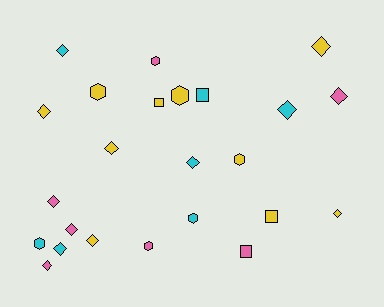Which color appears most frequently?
Yellow, with 10 objects.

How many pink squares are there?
There is 1 pink square.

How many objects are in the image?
There are 24 objects.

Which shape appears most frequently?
Diamond, with 13 objects.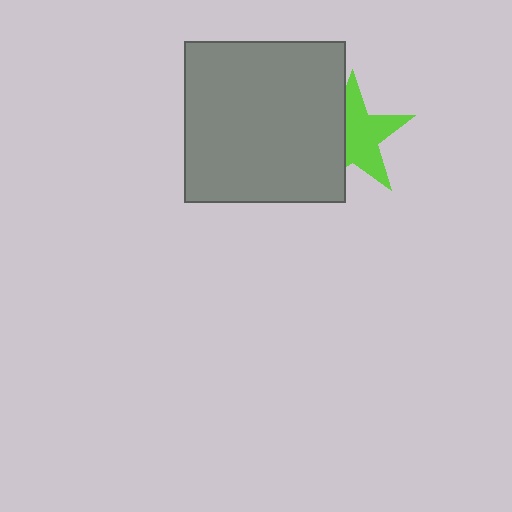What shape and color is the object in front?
The object in front is a gray square.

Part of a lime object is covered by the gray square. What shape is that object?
It is a star.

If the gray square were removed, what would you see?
You would see the complete lime star.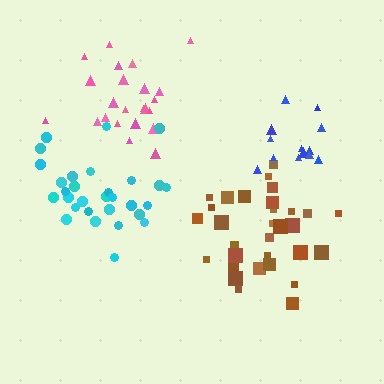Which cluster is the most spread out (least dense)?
Brown.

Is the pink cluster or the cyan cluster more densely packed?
Pink.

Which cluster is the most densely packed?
Pink.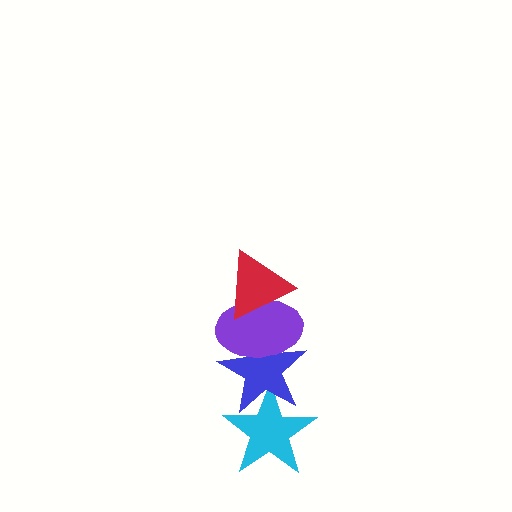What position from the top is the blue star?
The blue star is 3rd from the top.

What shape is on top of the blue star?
The purple ellipse is on top of the blue star.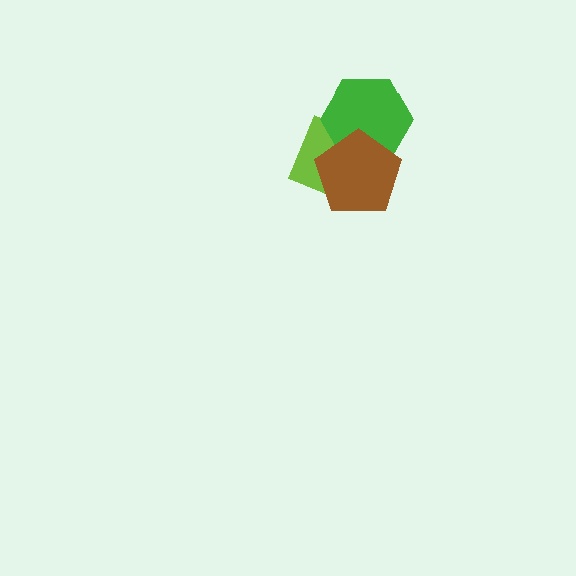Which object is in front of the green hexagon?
The brown pentagon is in front of the green hexagon.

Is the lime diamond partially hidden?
Yes, it is partially covered by another shape.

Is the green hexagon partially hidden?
Yes, it is partially covered by another shape.